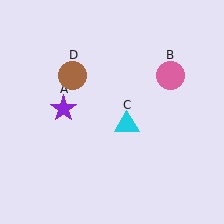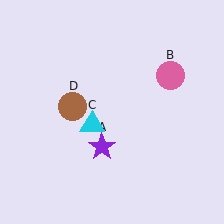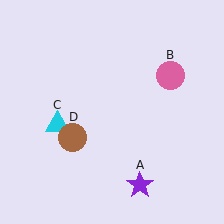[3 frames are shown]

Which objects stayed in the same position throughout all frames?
Pink circle (object B) remained stationary.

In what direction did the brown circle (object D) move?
The brown circle (object D) moved down.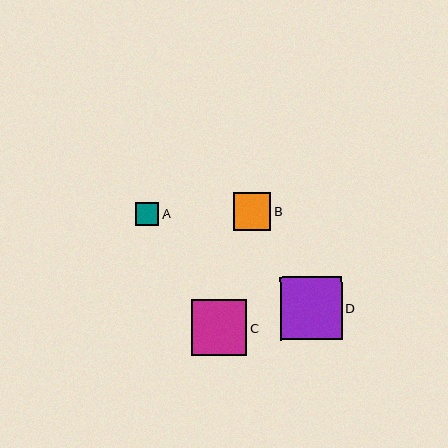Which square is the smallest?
Square A is the smallest with a size of approximately 23 pixels.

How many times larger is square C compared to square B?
Square C is approximately 1.5 times the size of square B.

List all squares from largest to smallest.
From largest to smallest: D, C, B, A.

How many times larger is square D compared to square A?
Square D is approximately 2.7 times the size of square A.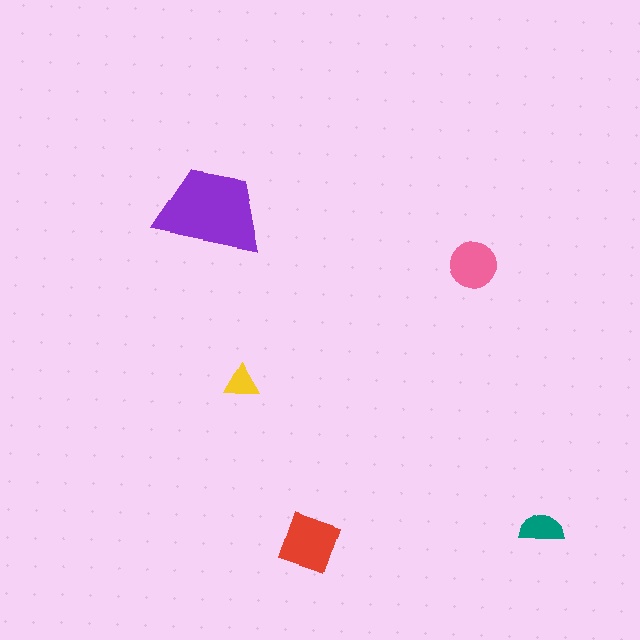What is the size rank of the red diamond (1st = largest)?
2nd.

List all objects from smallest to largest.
The yellow triangle, the teal semicircle, the pink circle, the red diamond, the purple trapezoid.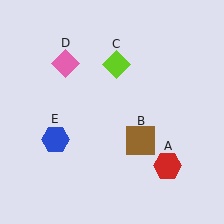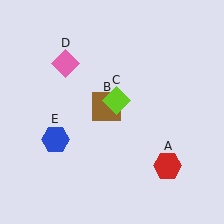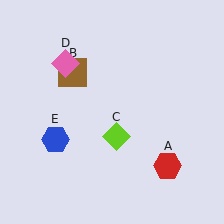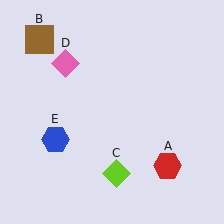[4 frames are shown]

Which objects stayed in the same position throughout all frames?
Red hexagon (object A) and pink diamond (object D) and blue hexagon (object E) remained stationary.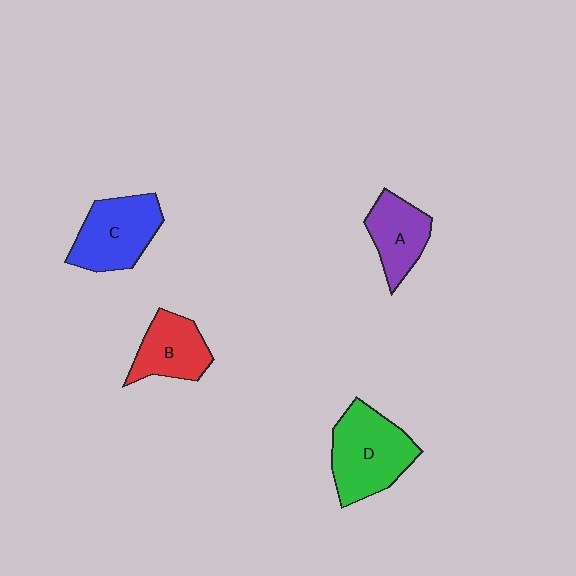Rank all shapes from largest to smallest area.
From largest to smallest: D (green), C (blue), B (red), A (purple).